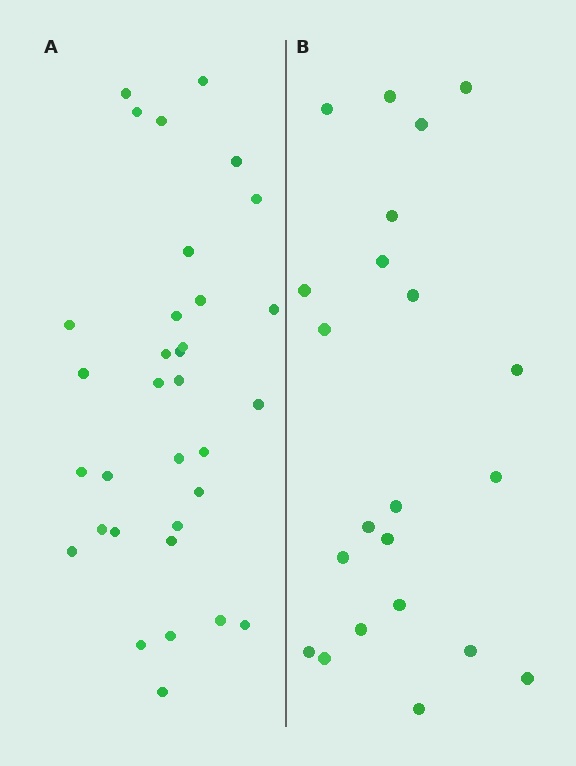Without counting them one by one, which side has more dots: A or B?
Region A (the left region) has more dots.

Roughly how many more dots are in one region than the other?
Region A has roughly 12 or so more dots than region B.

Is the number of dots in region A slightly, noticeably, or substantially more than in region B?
Region A has substantially more. The ratio is roughly 1.5 to 1.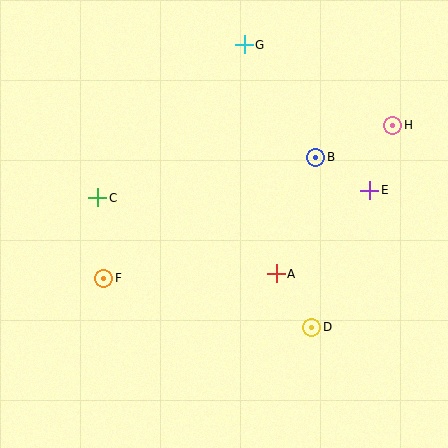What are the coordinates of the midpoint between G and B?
The midpoint between G and B is at (280, 101).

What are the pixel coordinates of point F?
Point F is at (104, 278).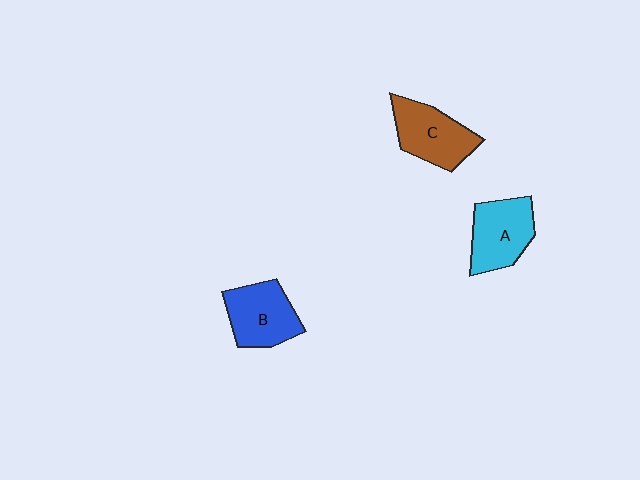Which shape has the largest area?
Shape A (cyan).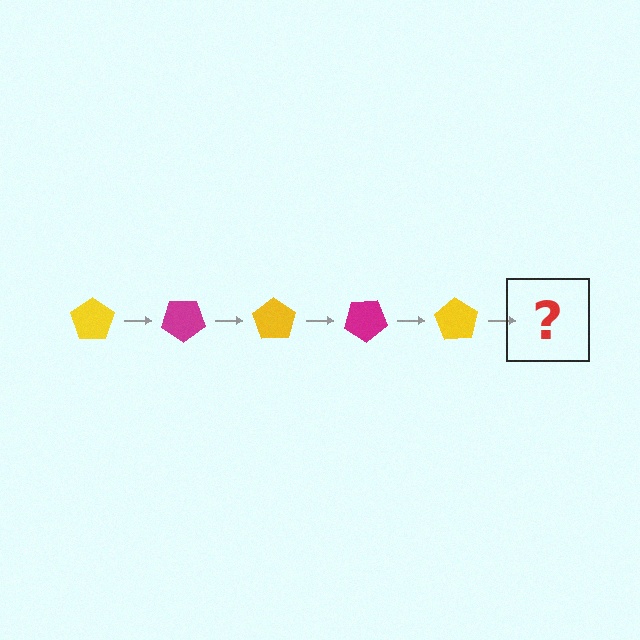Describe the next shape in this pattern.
It should be a magenta pentagon, rotated 175 degrees from the start.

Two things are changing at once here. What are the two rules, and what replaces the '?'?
The two rules are that it rotates 35 degrees each step and the color cycles through yellow and magenta. The '?' should be a magenta pentagon, rotated 175 degrees from the start.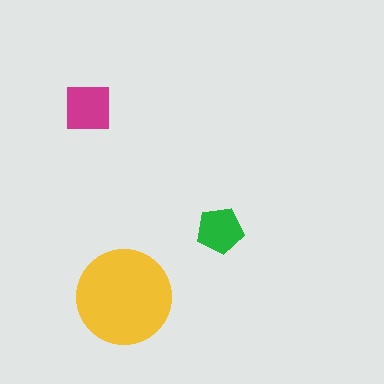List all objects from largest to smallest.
The yellow circle, the magenta square, the green pentagon.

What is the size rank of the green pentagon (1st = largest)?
3rd.